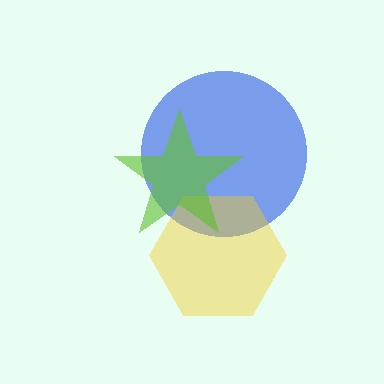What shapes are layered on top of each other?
The layered shapes are: a blue circle, a yellow hexagon, a lime star.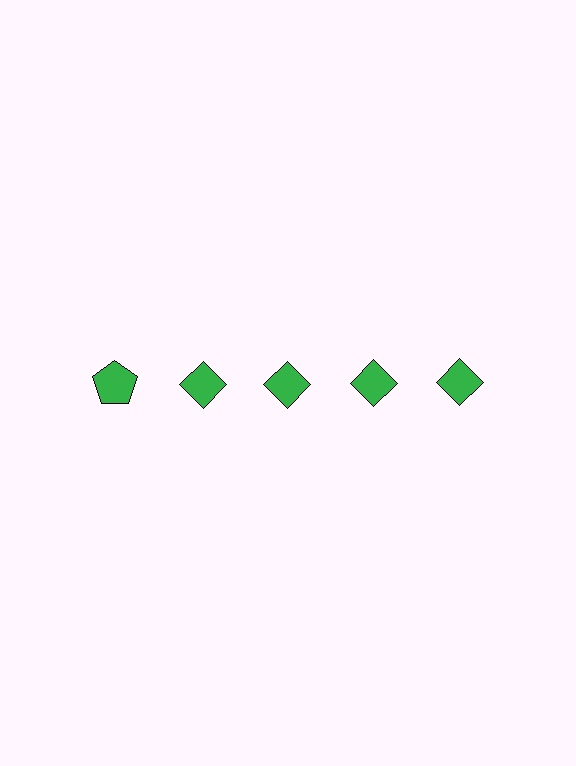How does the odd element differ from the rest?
It has a different shape: pentagon instead of diamond.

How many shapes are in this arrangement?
There are 5 shapes arranged in a grid pattern.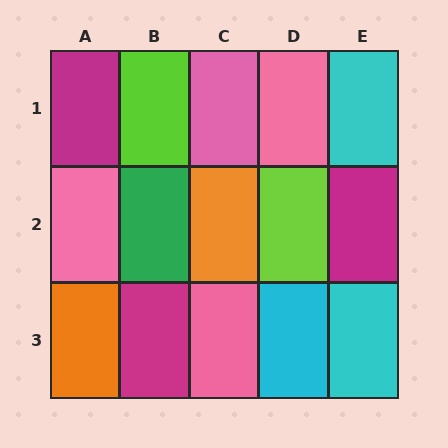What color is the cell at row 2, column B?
Green.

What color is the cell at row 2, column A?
Pink.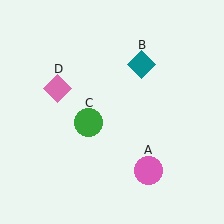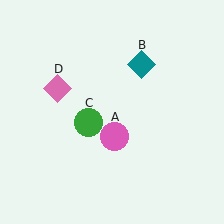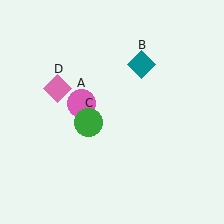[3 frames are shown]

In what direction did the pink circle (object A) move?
The pink circle (object A) moved up and to the left.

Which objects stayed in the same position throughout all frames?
Teal diamond (object B) and green circle (object C) and pink diamond (object D) remained stationary.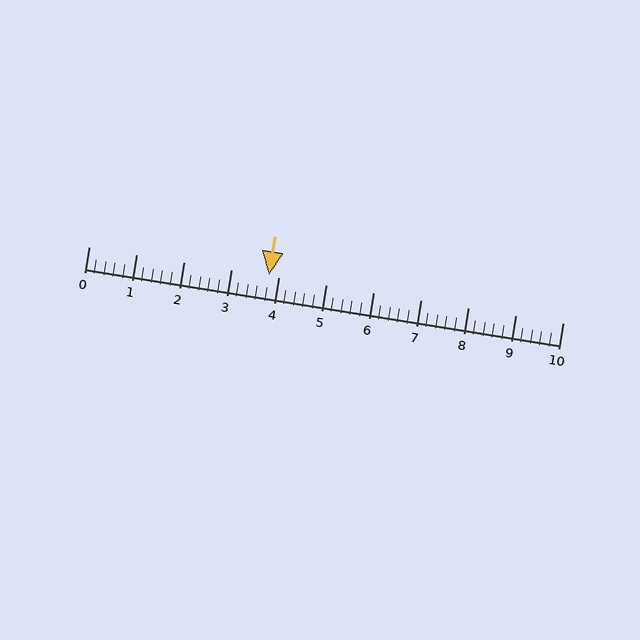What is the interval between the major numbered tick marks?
The major tick marks are spaced 1 units apart.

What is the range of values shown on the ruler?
The ruler shows values from 0 to 10.